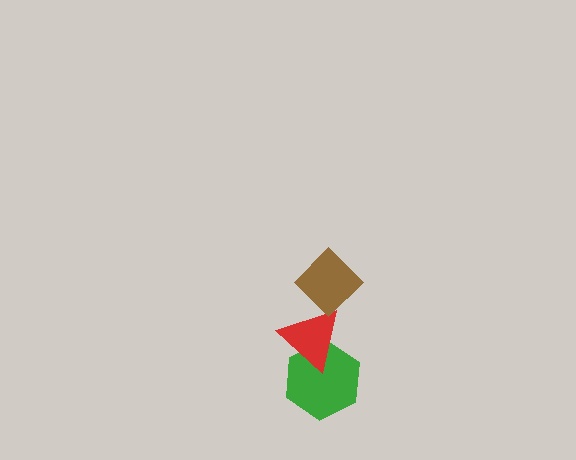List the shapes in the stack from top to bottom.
From top to bottom: the brown diamond, the red triangle, the green hexagon.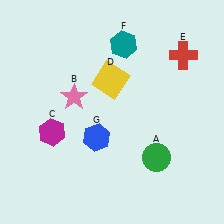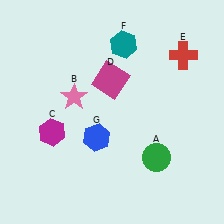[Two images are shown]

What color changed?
The square (D) changed from yellow in Image 1 to magenta in Image 2.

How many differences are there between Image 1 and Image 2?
There is 1 difference between the two images.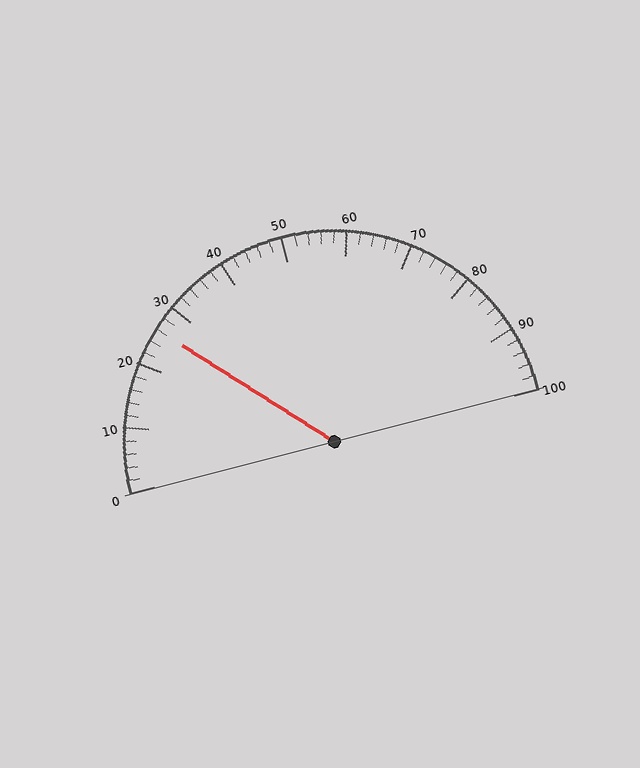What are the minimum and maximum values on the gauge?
The gauge ranges from 0 to 100.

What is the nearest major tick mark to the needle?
The nearest major tick mark is 30.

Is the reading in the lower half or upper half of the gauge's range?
The reading is in the lower half of the range (0 to 100).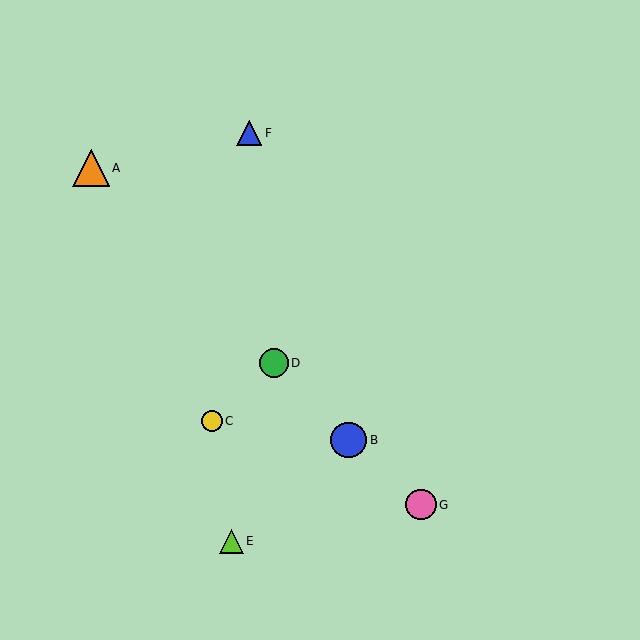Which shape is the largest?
The orange triangle (labeled A) is the largest.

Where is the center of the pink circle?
The center of the pink circle is at (421, 505).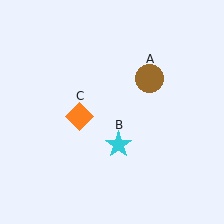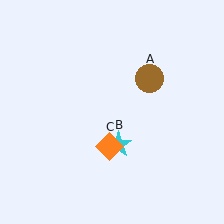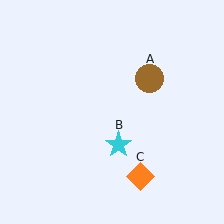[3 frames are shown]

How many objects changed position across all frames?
1 object changed position: orange diamond (object C).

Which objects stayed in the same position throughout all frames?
Brown circle (object A) and cyan star (object B) remained stationary.